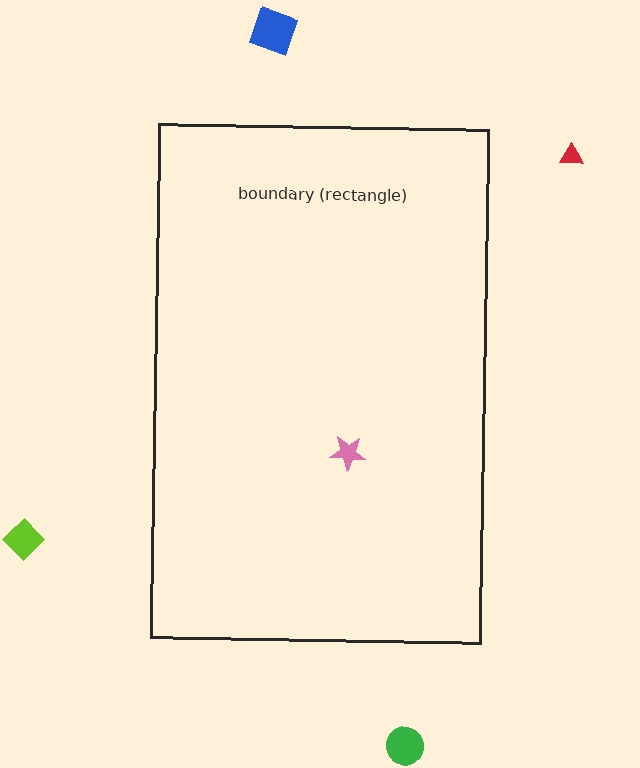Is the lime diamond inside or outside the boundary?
Outside.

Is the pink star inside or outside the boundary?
Inside.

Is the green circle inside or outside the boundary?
Outside.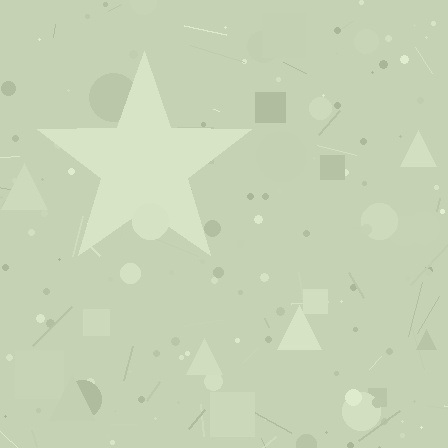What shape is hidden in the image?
A star is hidden in the image.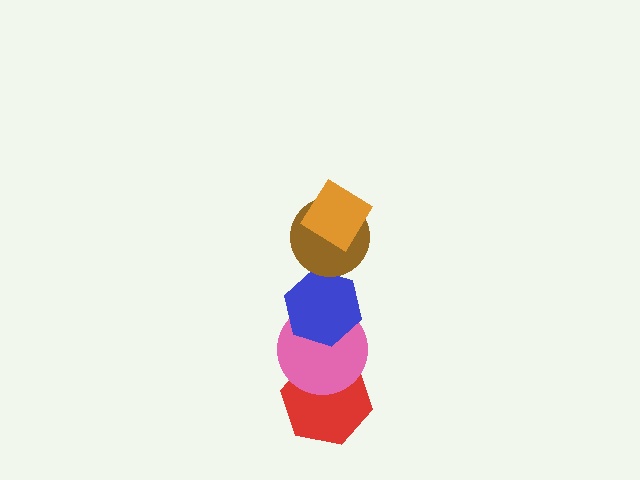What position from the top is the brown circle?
The brown circle is 2nd from the top.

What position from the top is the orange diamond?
The orange diamond is 1st from the top.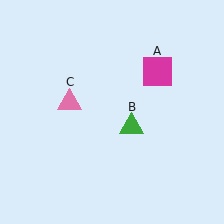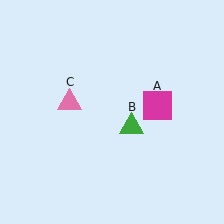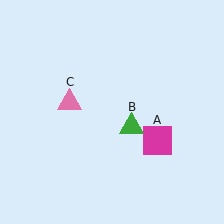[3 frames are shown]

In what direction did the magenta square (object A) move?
The magenta square (object A) moved down.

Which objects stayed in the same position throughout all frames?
Green triangle (object B) and pink triangle (object C) remained stationary.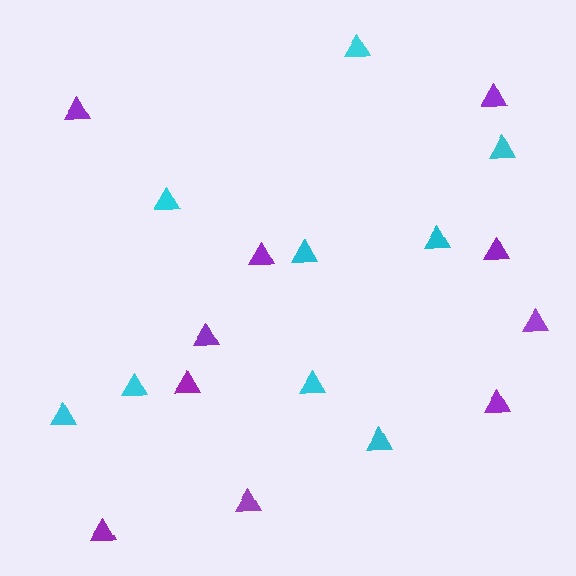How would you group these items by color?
There are 2 groups: one group of purple triangles (10) and one group of cyan triangles (9).